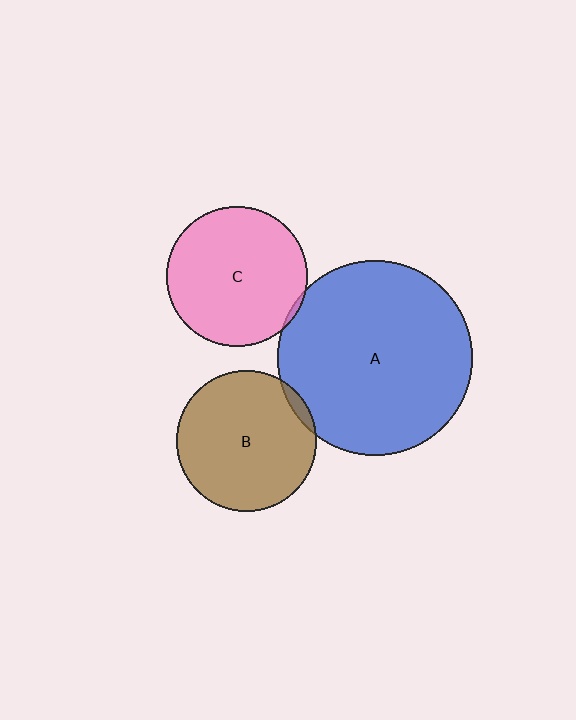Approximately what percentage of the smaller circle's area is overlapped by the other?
Approximately 5%.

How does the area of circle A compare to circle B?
Approximately 1.9 times.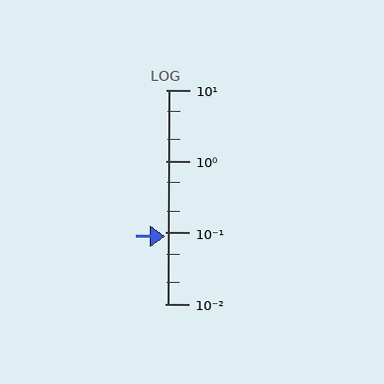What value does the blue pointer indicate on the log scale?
The pointer indicates approximately 0.088.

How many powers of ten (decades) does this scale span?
The scale spans 3 decades, from 0.01 to 10.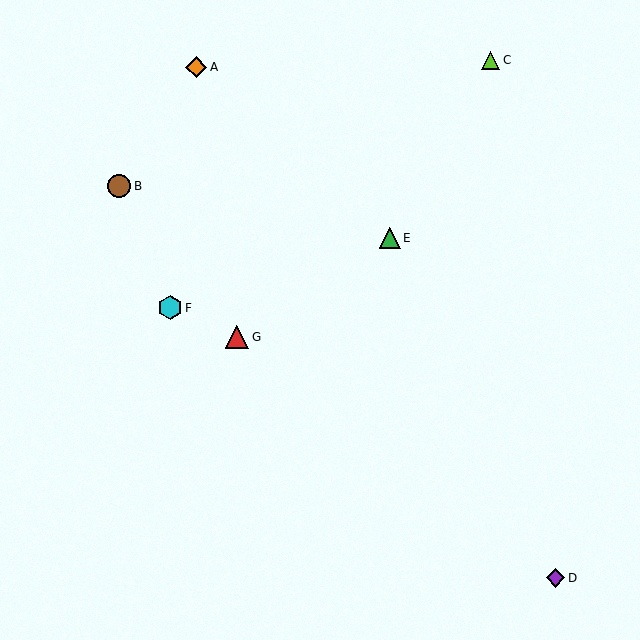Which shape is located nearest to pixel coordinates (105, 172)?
The brown circle (labeled B) at (119, 186) is nearest to that location.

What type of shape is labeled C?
Shape C is a lime triangle.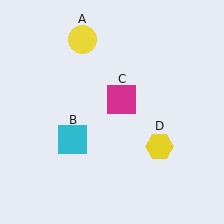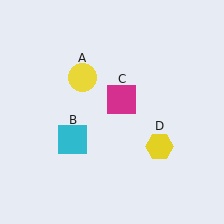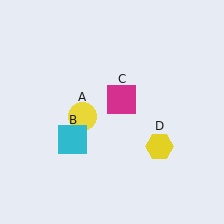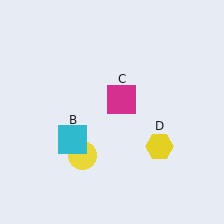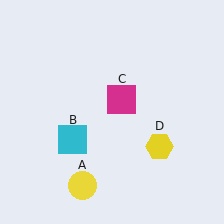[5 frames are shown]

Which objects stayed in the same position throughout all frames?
Cyan square (object B) and magenta square (object C) and yellow hexagon (object D) remained stationary.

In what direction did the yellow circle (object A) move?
The yellow circle (object A) moved down.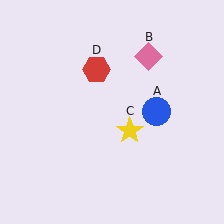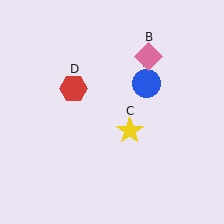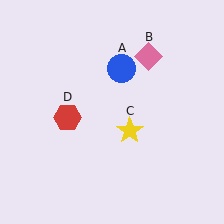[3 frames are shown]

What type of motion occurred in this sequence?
The blue circle (object A), red hexagon (object D) rotated counterclockwise around the center of the scene.